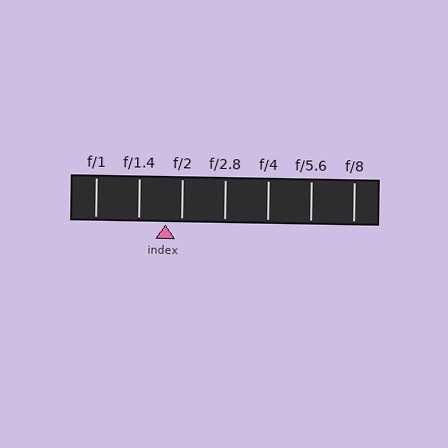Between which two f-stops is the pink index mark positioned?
The index mark is between f/1.4 and f/2.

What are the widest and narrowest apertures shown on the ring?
The widest aperture shown is f/1 and the narrowest is f/8.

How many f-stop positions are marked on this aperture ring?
There are 7 f-stop positions marked.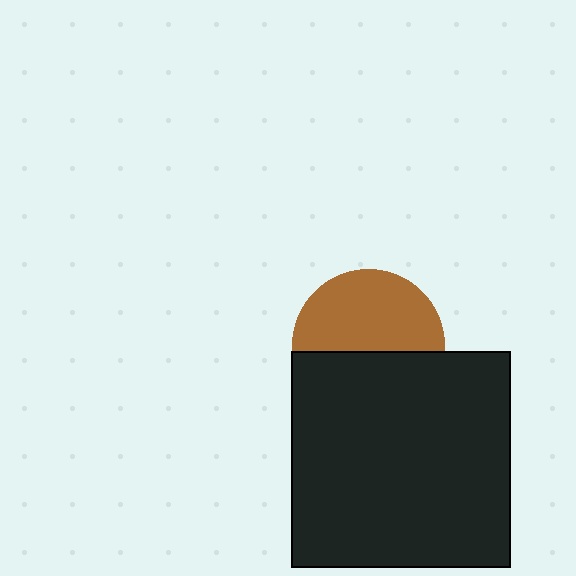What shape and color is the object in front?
The object in front is a black rectangle.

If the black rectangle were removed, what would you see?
You would see the complete brown circle.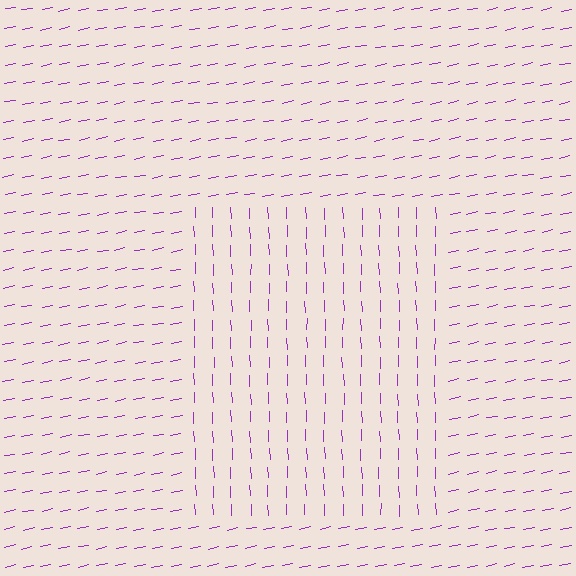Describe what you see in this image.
The image is filled with small purple line segments. A rectangle region in the image has lines oriented differently from the surrounding lines, creating a visible texture boundary.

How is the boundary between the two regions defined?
The boundary is defined purely by a change in line orientation (approximately 80 degrees difference). All lines are the same color and thickness.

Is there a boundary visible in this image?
Yes, there is a texture boundary formed by a change in line orientation.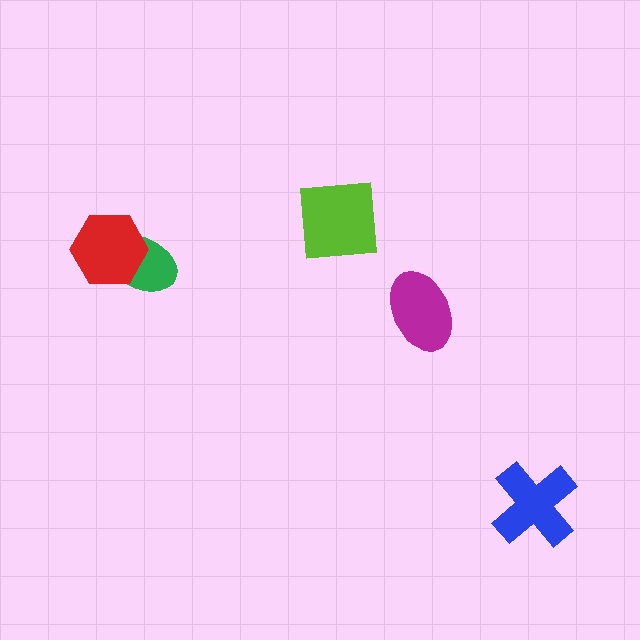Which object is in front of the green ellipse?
The red hexagon is in front of the green ellipse.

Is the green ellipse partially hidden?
Yes, it is partially covered by another shape.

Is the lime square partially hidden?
No, no other shape covers it.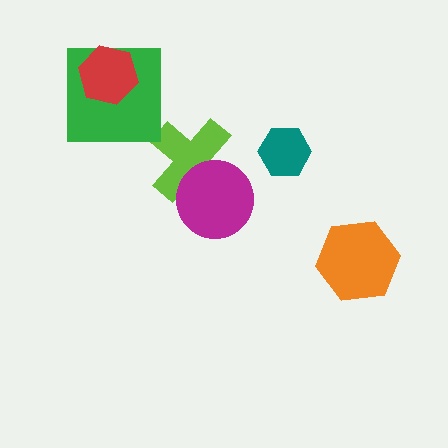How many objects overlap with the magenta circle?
1 object overlaps with the magenta circle.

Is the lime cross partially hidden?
Yes, it is partially covered by another shape.